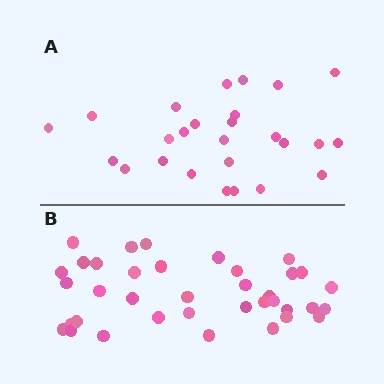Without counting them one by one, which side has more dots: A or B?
Region B (the bottom region) has more dots.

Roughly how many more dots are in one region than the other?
Region B has roughly 12 or so more dots than region A.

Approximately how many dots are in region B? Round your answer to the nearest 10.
About 40 dots. (The exact count is 37, which rounds to 40.)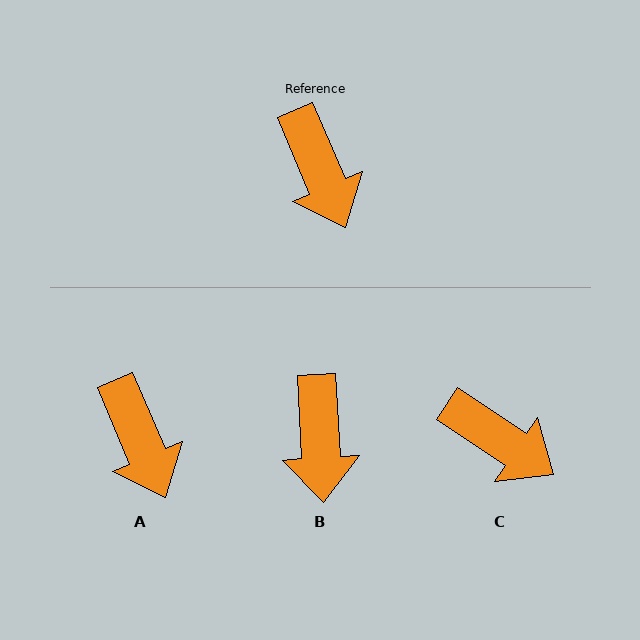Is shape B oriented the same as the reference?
No, it is off by about 20 degrees.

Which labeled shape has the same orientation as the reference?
A.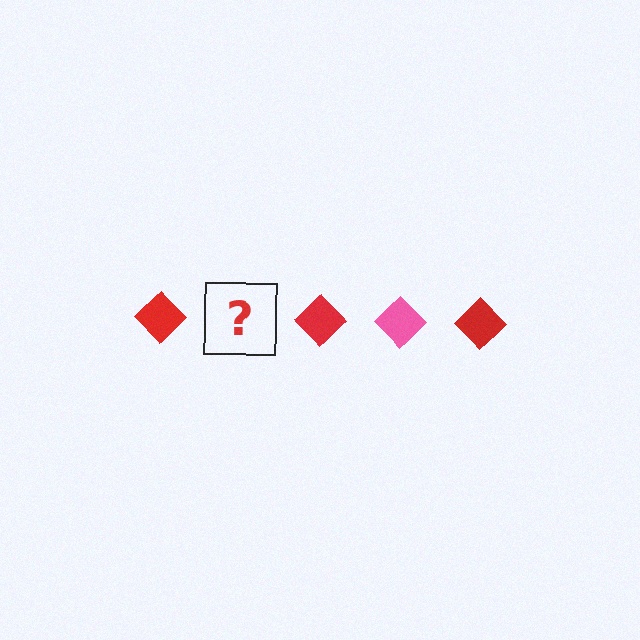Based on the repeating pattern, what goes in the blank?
The blank should be a pink diamond.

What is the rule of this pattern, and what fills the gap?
The rule is that the pattern cycles through red, pink diamonds. The gap should be filled with a pink diamond.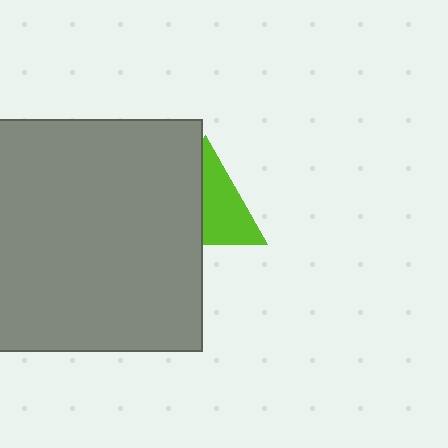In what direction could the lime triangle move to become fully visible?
The lime triangle could move right. That would shift it out from behind the gray square entirely.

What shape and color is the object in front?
The object in front is a gray square.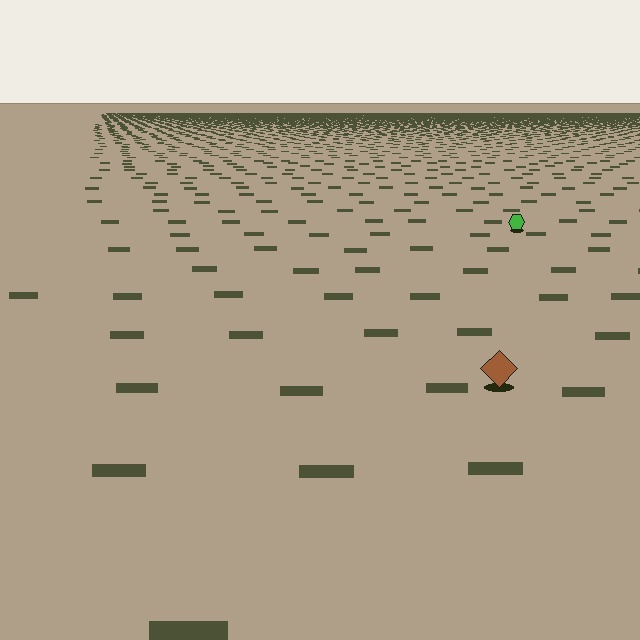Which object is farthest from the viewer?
The green hexagon is farthest from the viewer. It appears smaller and the ground texture around it is denser.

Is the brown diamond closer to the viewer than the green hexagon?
Yes. The brown diamond is closer — you can tell from the texture gradient: the ground texture is coarser near it.